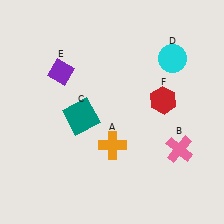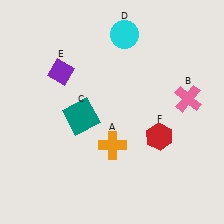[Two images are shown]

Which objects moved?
The objects that moved are: the pink cross (B), the cyan circle (D), the red hexagon (F).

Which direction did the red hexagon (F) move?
The red hexagon (F) moved down.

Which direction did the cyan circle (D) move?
The cyan circle (D) moved left.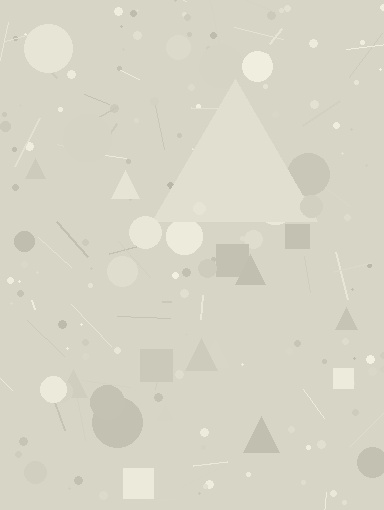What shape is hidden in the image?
A triangle is hidden in the image.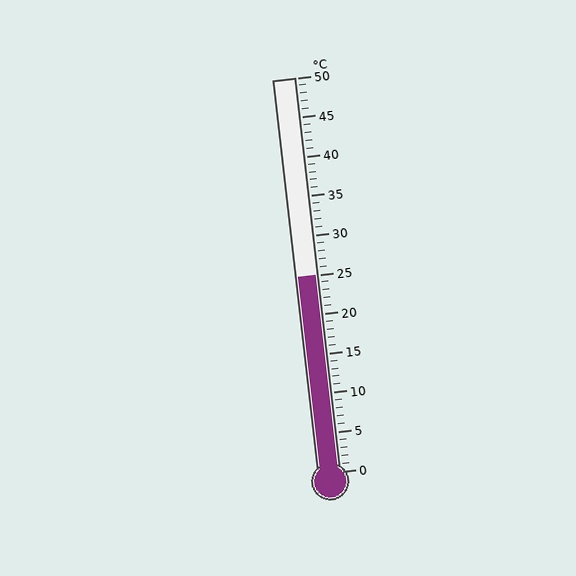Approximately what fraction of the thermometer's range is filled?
The thermometer is filled to approximately 50% of its range.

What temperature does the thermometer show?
The thermometer shows approximately 25°C.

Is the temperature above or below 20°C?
The temperature is above 20°C.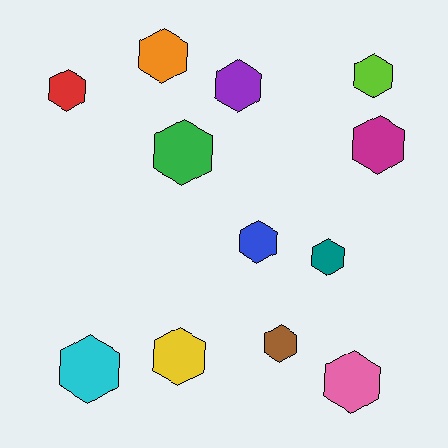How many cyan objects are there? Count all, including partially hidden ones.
There is 1 cyan object.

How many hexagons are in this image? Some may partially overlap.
There are 12 hexagons.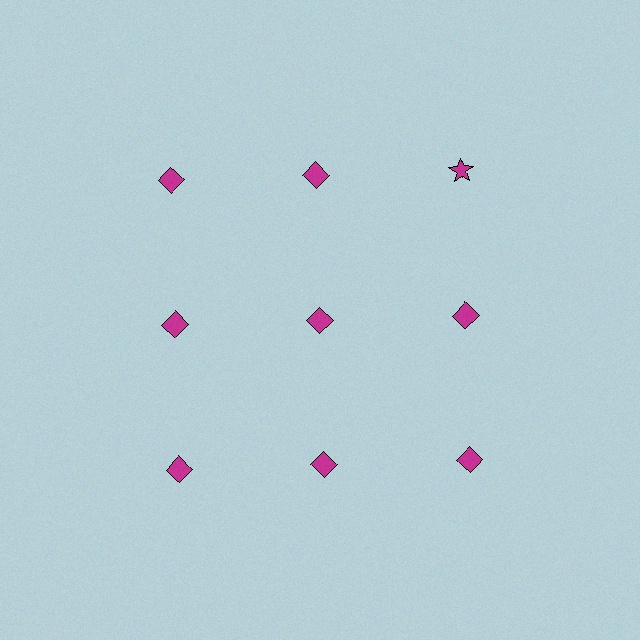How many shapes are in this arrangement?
There are 9 shapes arranged in a grid pattern.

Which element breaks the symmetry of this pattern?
The magenta star in the top row, center column breaks the symmetry. All other shapes are magenta diamonds.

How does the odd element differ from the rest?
It has a different shape: star instead of diamond.